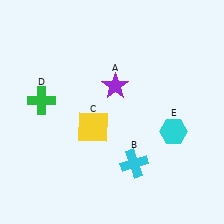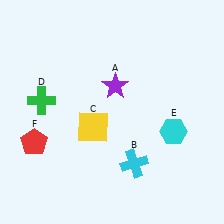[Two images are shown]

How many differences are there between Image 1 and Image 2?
There is 1 difference between the two images.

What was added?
A red pentagon (F) was added in Image 2.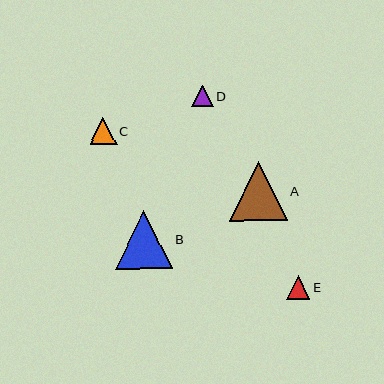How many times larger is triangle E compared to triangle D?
Triangle E is approximately 1.1 times the size of triangle D.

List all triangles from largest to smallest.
From largest to smallest: A, B, C, E, D.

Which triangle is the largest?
Triangle A is the largest with a size of approximately 58 pixels.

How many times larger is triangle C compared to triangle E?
Triangle C is approximately 1.1 times the size of triangle E.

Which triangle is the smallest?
Triangle D is the smallest with a size of approximately 21 pixels.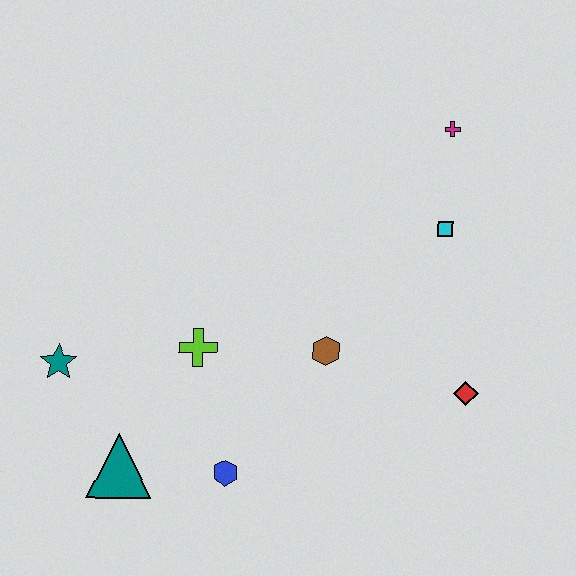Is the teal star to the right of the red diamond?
No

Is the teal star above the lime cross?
No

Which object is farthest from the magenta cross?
The teal triangle is farthest from the magenta cross.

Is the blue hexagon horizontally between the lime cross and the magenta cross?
Yes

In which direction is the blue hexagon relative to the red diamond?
The blue hexagon is to the left of the red diamond.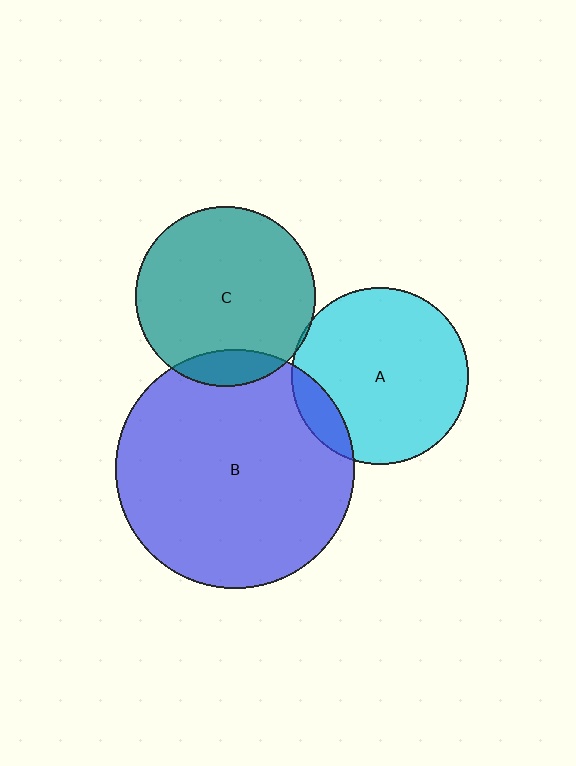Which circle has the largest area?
Circle B (blue).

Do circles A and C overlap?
Yes.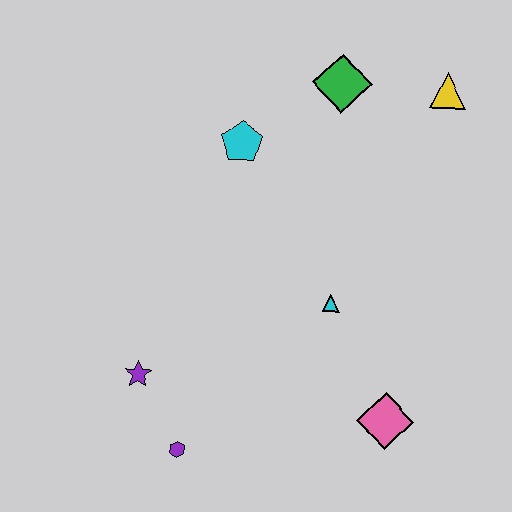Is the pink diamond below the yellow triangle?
Yes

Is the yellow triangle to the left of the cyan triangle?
No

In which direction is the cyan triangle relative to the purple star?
The cyan triangle is to the right of the purple star.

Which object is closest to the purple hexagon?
The purple star is closest to the purple hexagon.